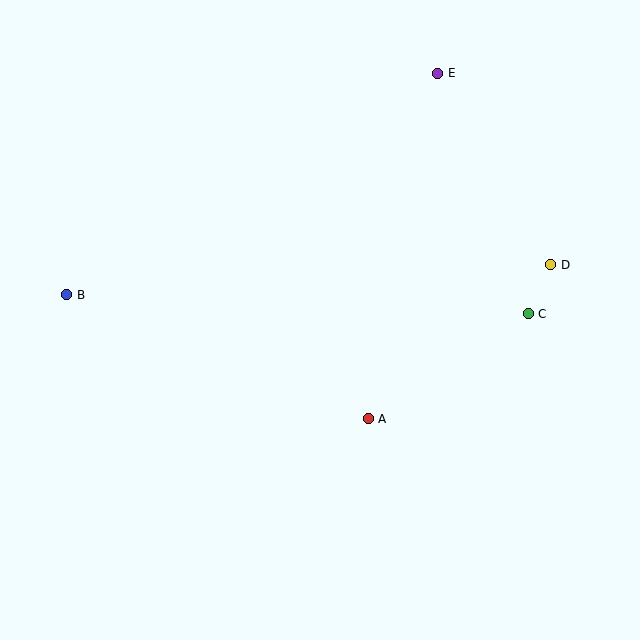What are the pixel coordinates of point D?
Point D is at (551, 265).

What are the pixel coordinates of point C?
Point C is at (528, 314).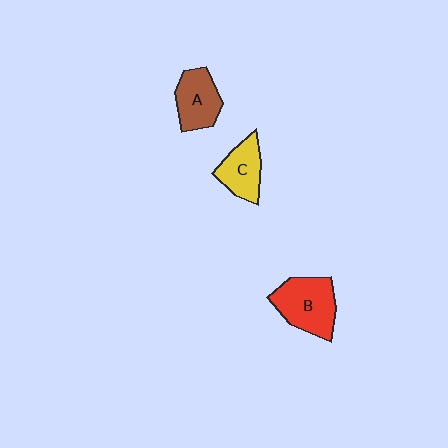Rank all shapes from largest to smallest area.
From largest to smallest: B (red), A (brown), C (yellow).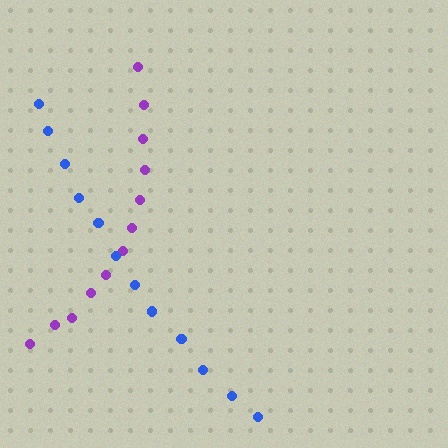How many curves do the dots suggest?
There are 2 distinct paths.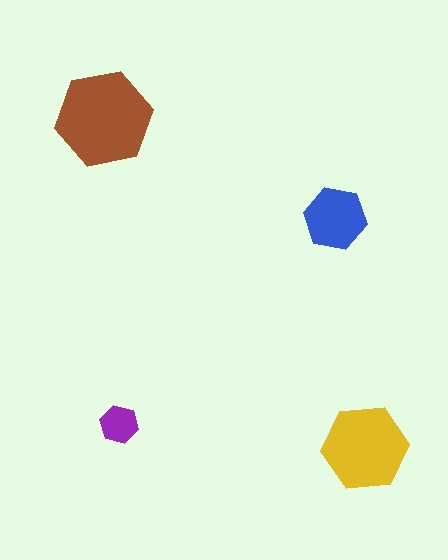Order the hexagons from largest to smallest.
the brown one, the yellow one, the blue one, the purple one.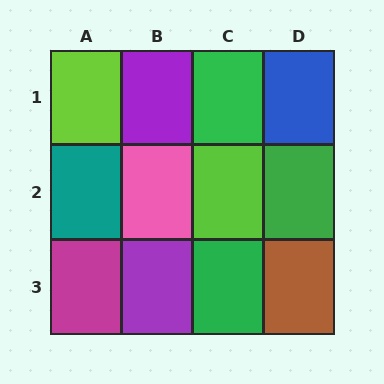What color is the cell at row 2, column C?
Lime.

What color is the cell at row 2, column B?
Pink.